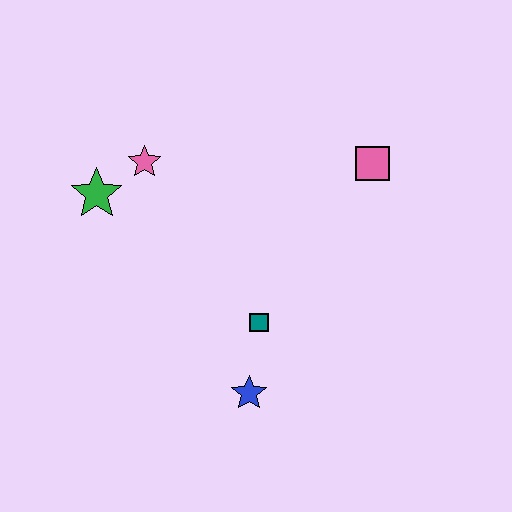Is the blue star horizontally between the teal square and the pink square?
No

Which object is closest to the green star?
The pink star is closest to the green star.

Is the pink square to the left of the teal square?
No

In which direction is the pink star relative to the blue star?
The pink star is above the blue star.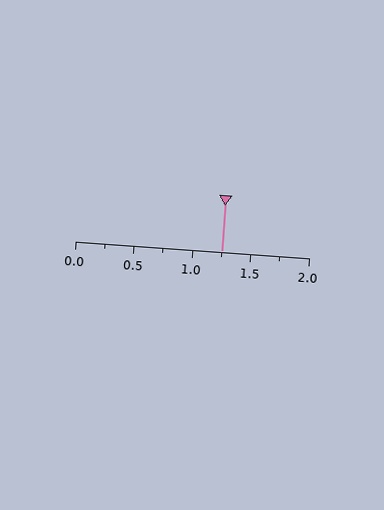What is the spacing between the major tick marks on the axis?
The major ticks are spaced 0.5 apart.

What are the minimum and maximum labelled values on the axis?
The axis runs from 0.0 to 2.0.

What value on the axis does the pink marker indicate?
The marker indicates approximately 1.25.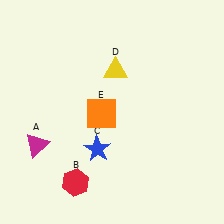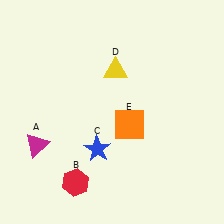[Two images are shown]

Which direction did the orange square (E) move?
The orange square (E) moved right.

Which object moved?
The orange square (E) moved right.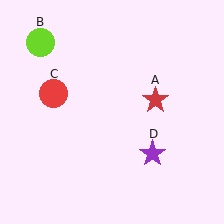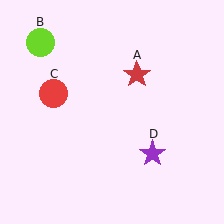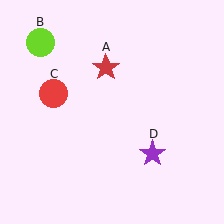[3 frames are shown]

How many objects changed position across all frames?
1 object changed position: red star (object A).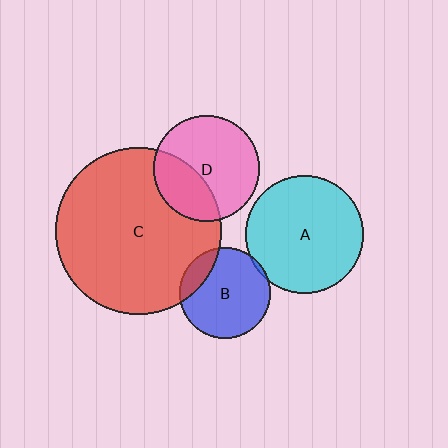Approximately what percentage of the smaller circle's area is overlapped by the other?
Approximately 35%.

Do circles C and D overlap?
Yes.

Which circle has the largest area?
Circle C (red).